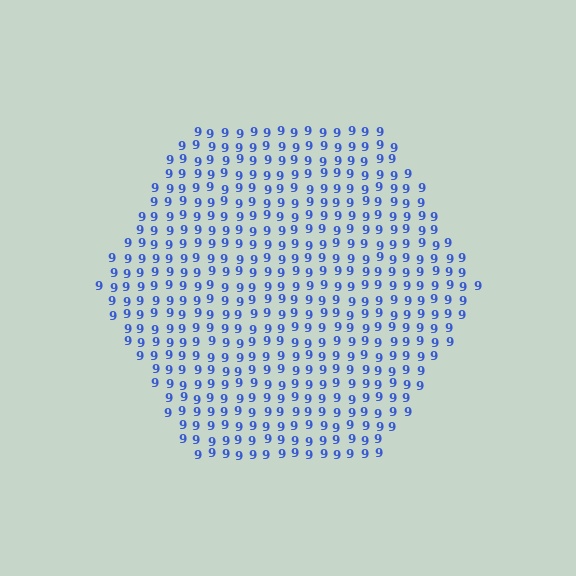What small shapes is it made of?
It is made of small digit 9's.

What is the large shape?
The large shape is a hexagon.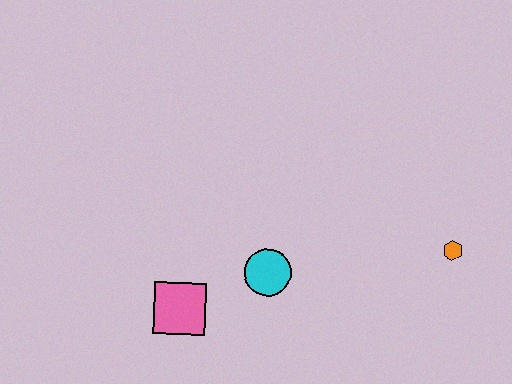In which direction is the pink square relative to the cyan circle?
The pink square is to the left of the cyan circle.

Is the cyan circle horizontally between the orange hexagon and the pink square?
Yes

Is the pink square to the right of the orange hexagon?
No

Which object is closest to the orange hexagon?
The cyan circle is closest to the orange hexagon.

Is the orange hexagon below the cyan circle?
No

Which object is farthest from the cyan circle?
The orange hexagon is farthest from the cyan circle.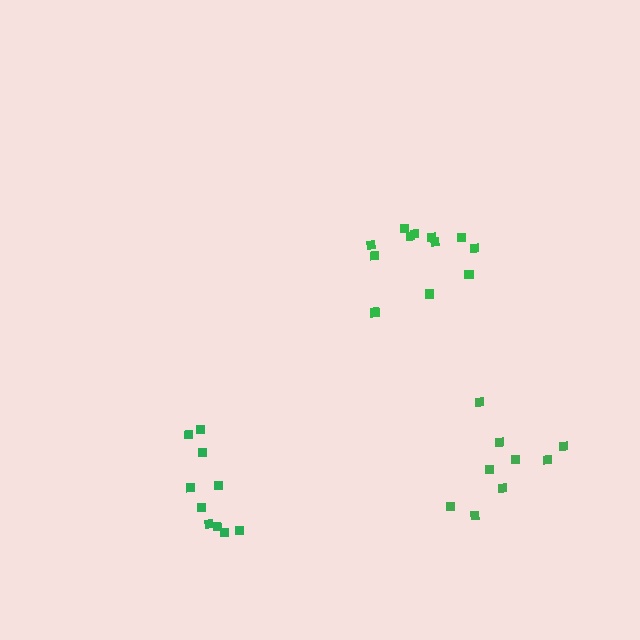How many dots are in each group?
Group 1: 12 dots, Group 2: 9 dots, Group 3: 10 dots (31 total).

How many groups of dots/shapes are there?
There are 3 groups.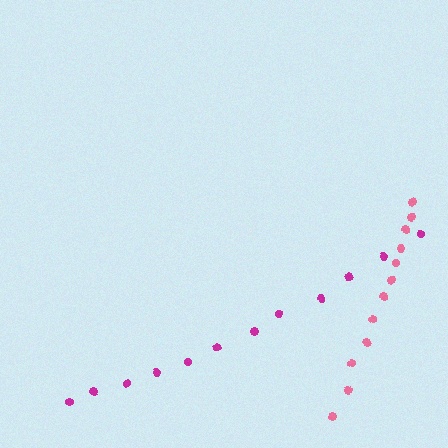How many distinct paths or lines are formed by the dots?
There are 2 distinct paths.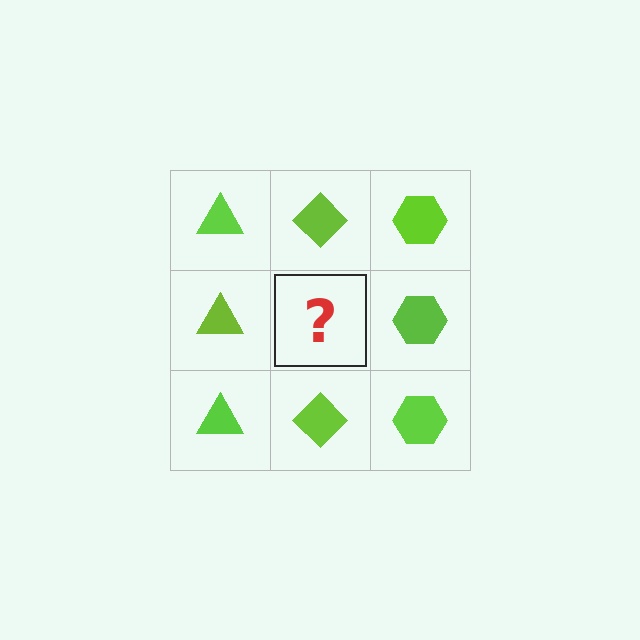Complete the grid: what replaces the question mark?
The question mark should be replaced with a lime diamond.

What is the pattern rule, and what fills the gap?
The rule is that each column has a consistent shape. The gap should be filled with a lime diamond.